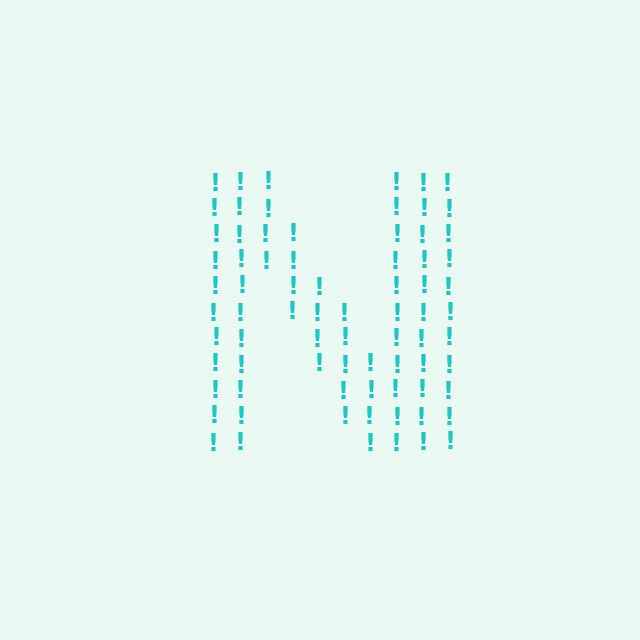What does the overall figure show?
The overall figure shows the letter N.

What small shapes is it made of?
It is made of small exclamation marks.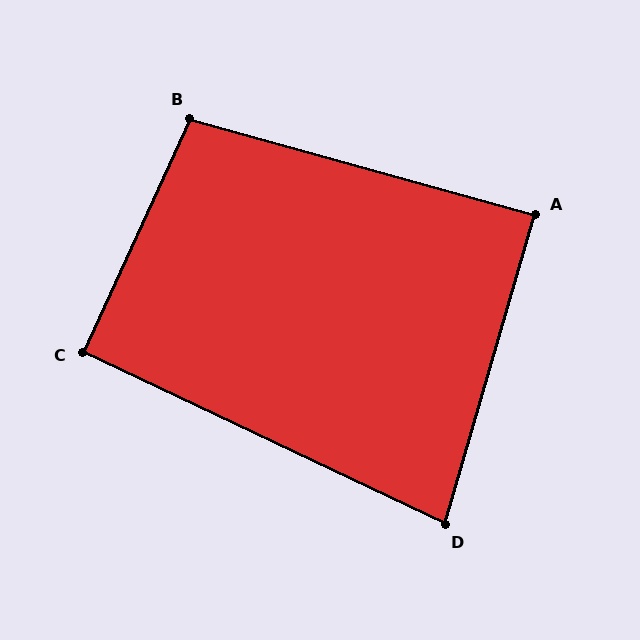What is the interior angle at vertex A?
Approximately 89 degrees (approximately right).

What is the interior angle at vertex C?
Approximately 91 degrees (approximately right).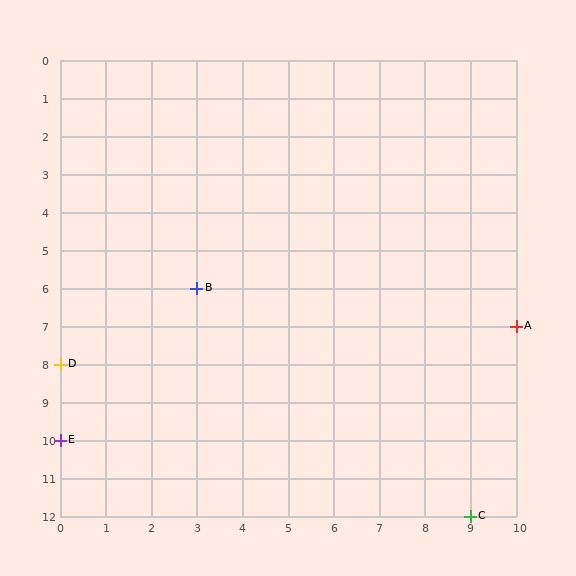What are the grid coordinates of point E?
Point E is at grid coordinates (0, 10).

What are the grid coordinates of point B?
Point B is at grid coordinates (3, 6).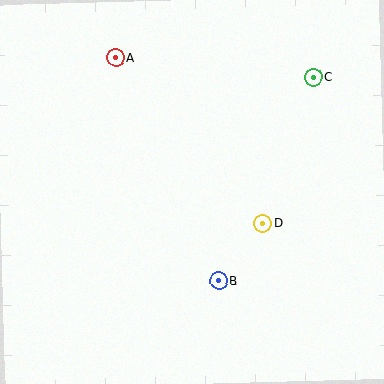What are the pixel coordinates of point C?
Point C is at (313, 78).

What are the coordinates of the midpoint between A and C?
The midpoint between A and C is at (214, 68).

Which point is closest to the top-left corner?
Point A is closest to the top-left corner.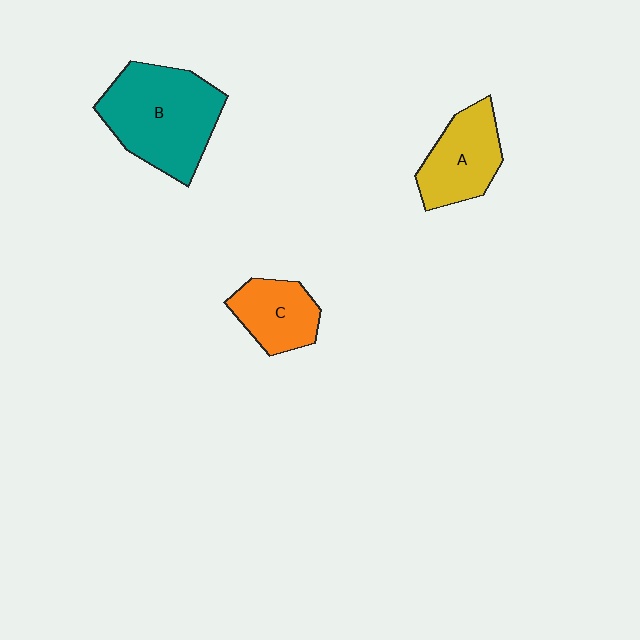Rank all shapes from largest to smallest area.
From largest to smallest: B (teal), A (yellow), C (orange).